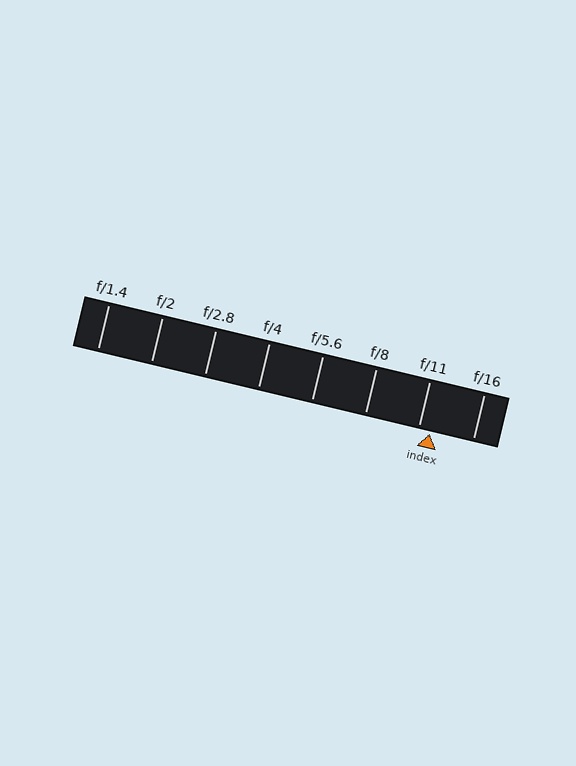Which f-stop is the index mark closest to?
The index mark is closest to f/11.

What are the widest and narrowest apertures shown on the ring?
The widest aperture shown is f/1.4 and the narrowest is f/16.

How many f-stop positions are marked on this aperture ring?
There are 8 f-stop positions marked.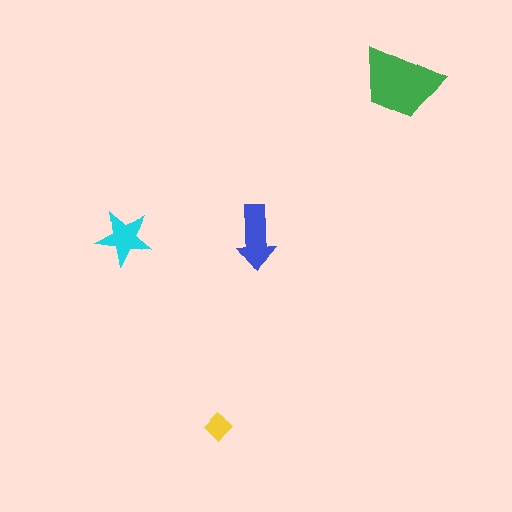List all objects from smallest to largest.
The yellow diamond, the cyan star, the blue arrow, the green trapezoid.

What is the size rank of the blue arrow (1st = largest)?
2nd.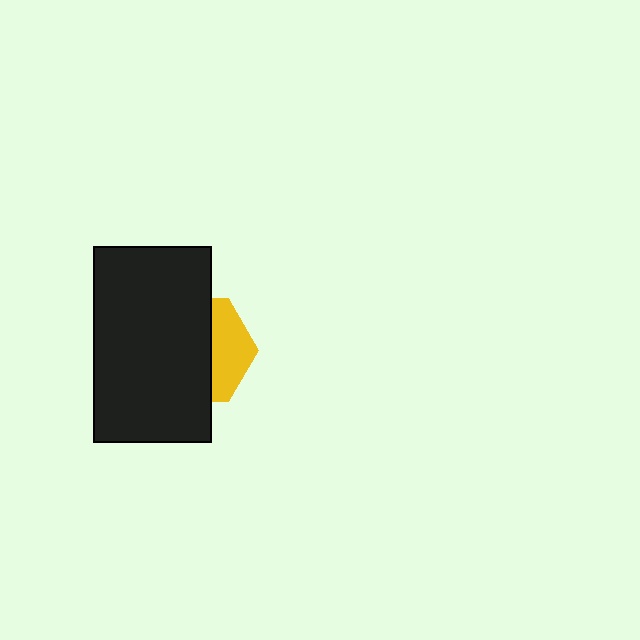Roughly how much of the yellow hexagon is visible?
A small part of it is visible (roughly 36%).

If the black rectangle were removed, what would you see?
You would see the complete yellow hexagon.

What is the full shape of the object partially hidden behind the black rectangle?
The partially hidden object is a yellow hexagon.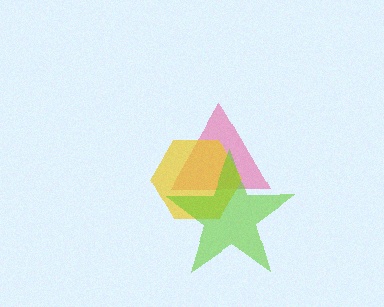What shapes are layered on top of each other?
The layered shapes are: a pink triangle, a yellow hexagon, a lime star.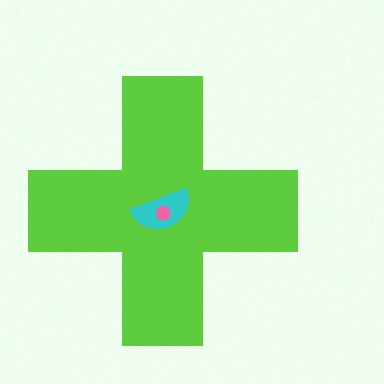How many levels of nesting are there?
3.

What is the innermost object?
The pink hexagon.